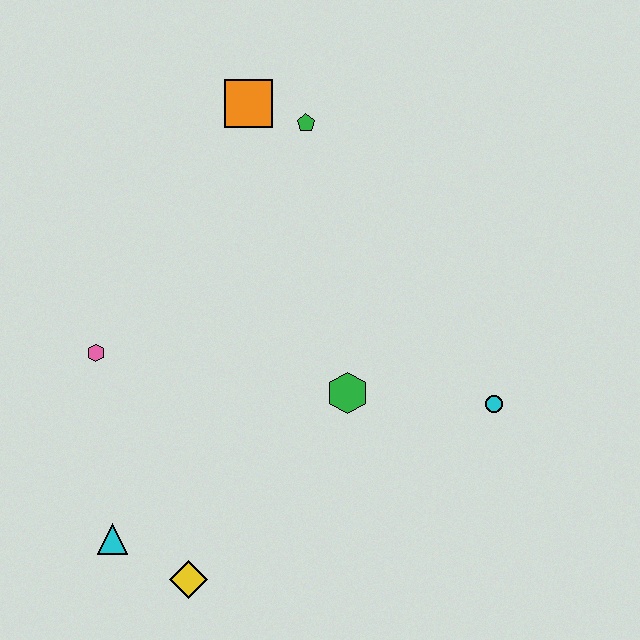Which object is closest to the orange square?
The green pentagon is closest to the orange square.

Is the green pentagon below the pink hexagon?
No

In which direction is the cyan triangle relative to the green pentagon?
The cyan triangle is below the green pentagon.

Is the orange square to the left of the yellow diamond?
No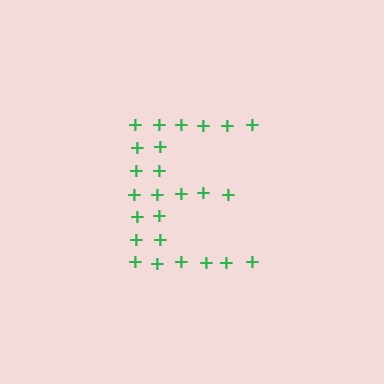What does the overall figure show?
The overall figure shows the letter E.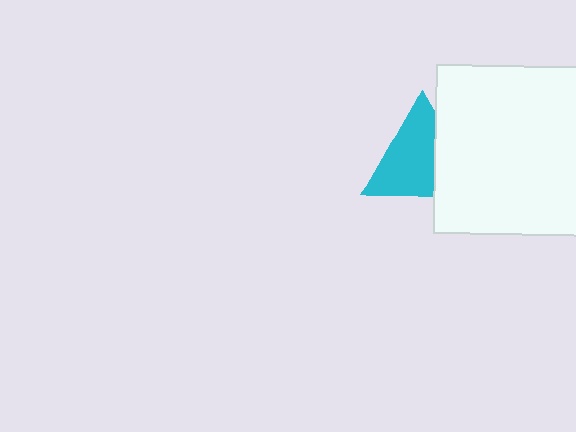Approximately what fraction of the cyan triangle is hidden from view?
Roughly 31% of the cyan triangle is hidden behind the white square.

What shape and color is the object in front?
The object in front is a white square.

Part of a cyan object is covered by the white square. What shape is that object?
It is a triangle.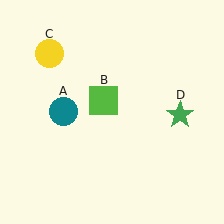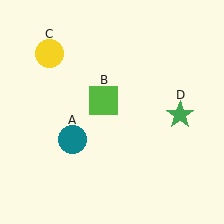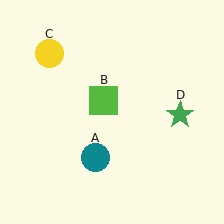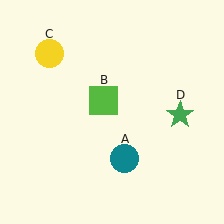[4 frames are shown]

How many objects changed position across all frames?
1 object changed position: teal circle (object A).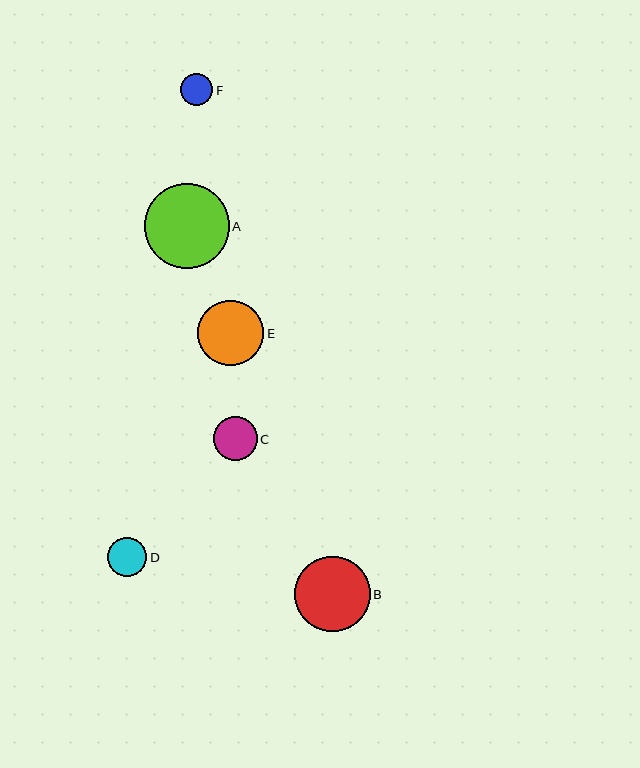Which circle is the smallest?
Circle F is the smallest with a size of approximately 32 pixels.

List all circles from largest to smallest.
From largest to smallest: A, B, E, C, D, F.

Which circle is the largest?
Circle A is the largest with a size of approximately 84 pixels.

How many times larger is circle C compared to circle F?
Circle C is approximately 1.4 times the size of circle F.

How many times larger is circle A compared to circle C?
Circle A is approximately 1.9 times the size of circle C.